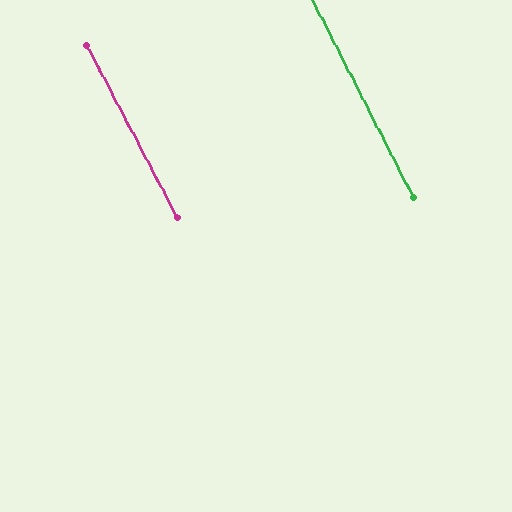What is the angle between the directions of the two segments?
Approximately 1 degree.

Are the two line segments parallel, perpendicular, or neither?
Parallel — their directions differ by only 0.9°.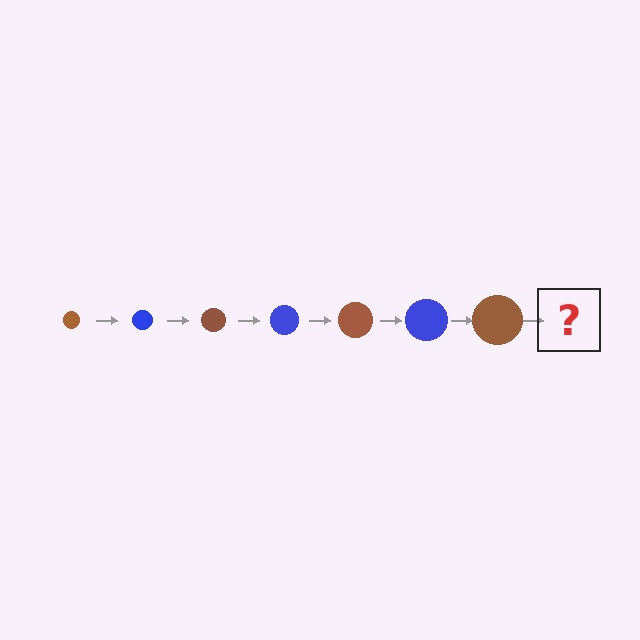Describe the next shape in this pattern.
It should be a blue circle, larger than the previous one.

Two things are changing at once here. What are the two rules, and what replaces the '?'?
The two rules are that the circle grows larger each step and the color cycles through brown and blue. The '?' should be a blue circle, larger than the previous one.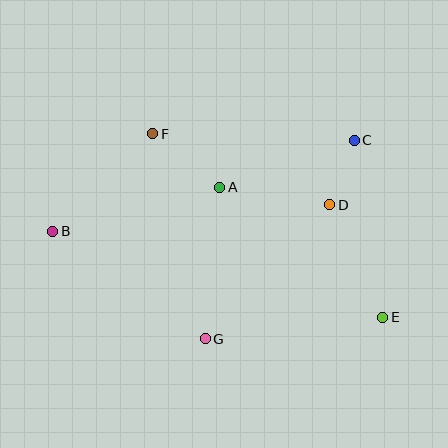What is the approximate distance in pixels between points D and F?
The distance between D and F is approximately 191 pixels.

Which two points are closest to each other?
Points C and D are closest to each other.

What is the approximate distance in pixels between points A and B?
The distance between A and B is approximately 172 pixels.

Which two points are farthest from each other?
Points B and E are farthest from each other.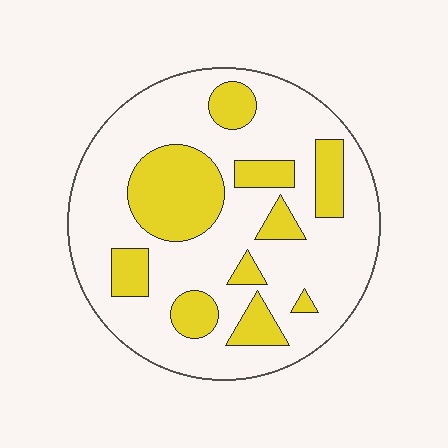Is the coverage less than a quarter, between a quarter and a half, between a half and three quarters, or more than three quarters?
Between a quarter and a half.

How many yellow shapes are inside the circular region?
10.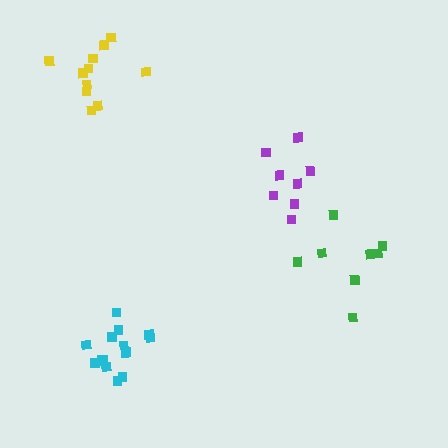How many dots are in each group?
Group 1: 11 dots, Group 2: 8 dots, Group 3: 14 dots, Group 4: 8 dots (41 total).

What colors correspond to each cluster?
The clusters are colored: yellow, green, cyan, purple.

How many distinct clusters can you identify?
There are 4 distinct clusters.